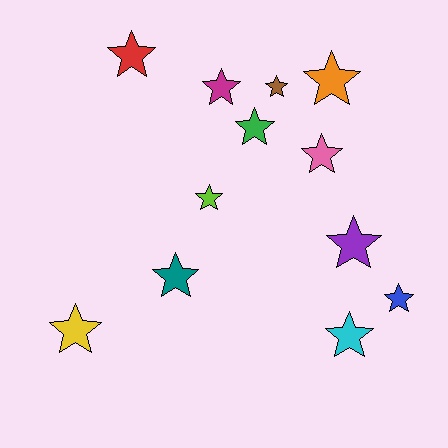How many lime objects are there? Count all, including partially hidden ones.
There is 1 lime object.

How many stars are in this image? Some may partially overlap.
There are 12 stars.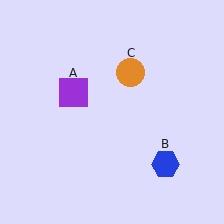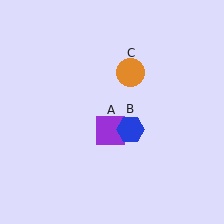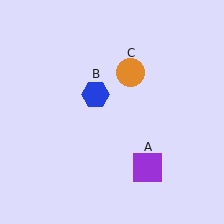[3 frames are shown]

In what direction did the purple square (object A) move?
The purple square (object A) moved down and to the right.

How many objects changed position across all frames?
2 objects changed position: purple square (object A), blue hexagon (object B).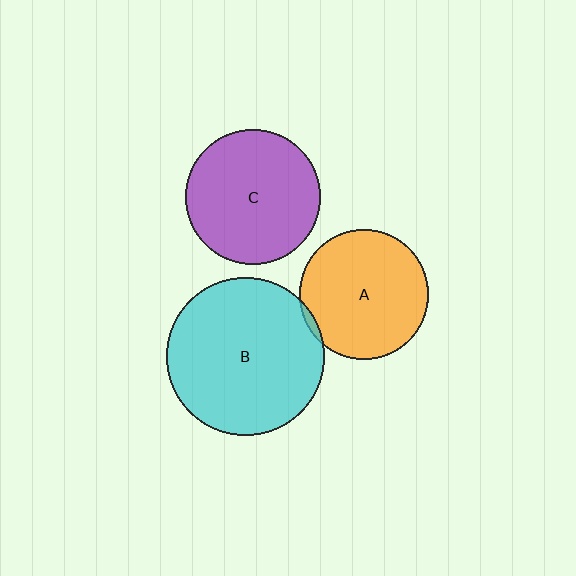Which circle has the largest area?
Circle B (cyan).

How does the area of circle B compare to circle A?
Approximately 1.5 times.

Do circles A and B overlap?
Yes.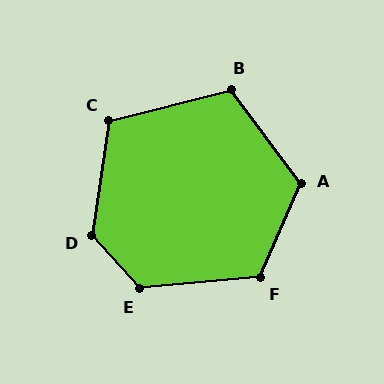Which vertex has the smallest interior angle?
B, at approximately 113 degrees.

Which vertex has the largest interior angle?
D, at approximately 129 degrees.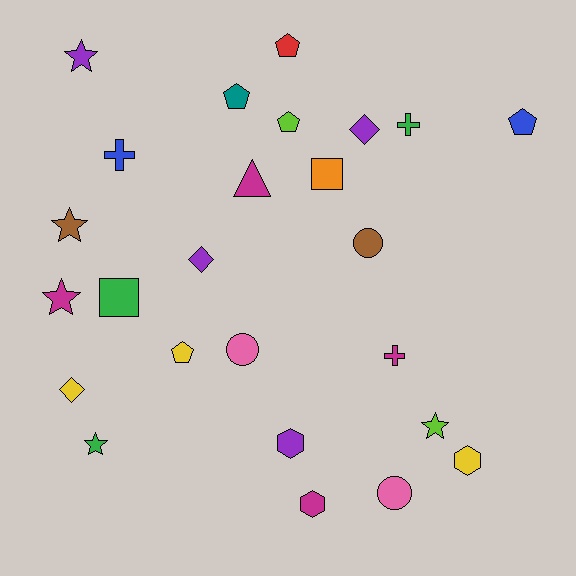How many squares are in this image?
There are 2 squares.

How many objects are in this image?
There are 25 objects.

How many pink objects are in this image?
There are 2 pink objects.